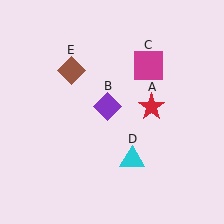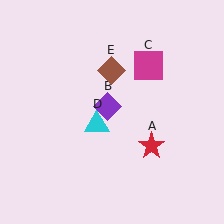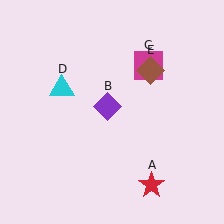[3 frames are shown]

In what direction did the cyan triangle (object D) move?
The cyan triangle (object D) moved up and to the left.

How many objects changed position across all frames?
3 objects changed position: red star (object A), cyan triangle (object D), brown diamond (object E).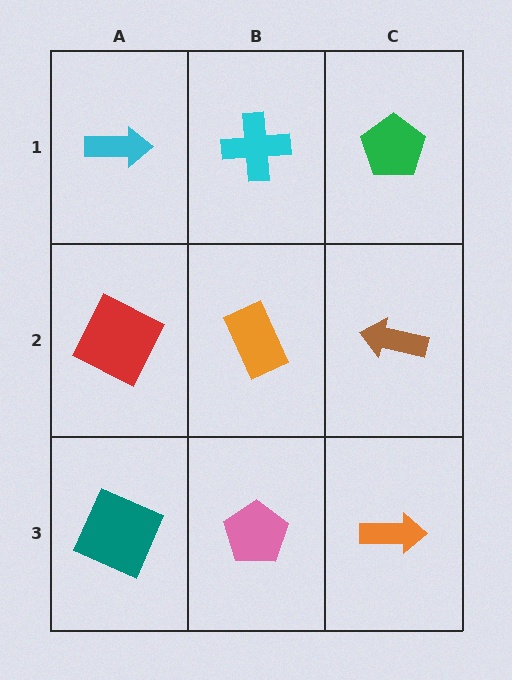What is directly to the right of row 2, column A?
An orange rectangle.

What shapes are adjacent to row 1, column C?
A brown arrow (row 2, column C), a cyan cross (row 1, column B).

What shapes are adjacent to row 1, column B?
An orange rectangle (row 2, column B), a cyan arrow (row 1, column A), a green pentagon (row 1, column C).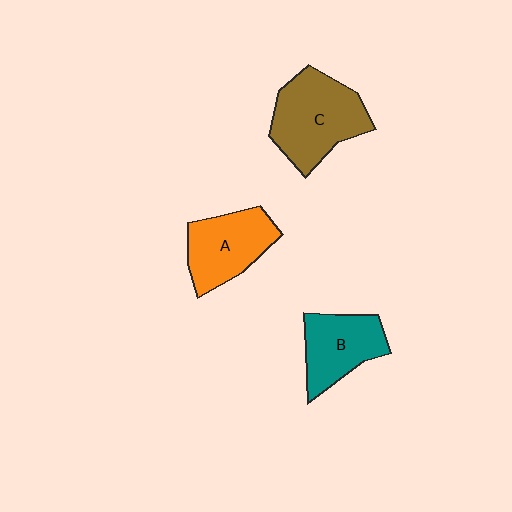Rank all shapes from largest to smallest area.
From largest to smallest: C (brown), A (orange), B (teal).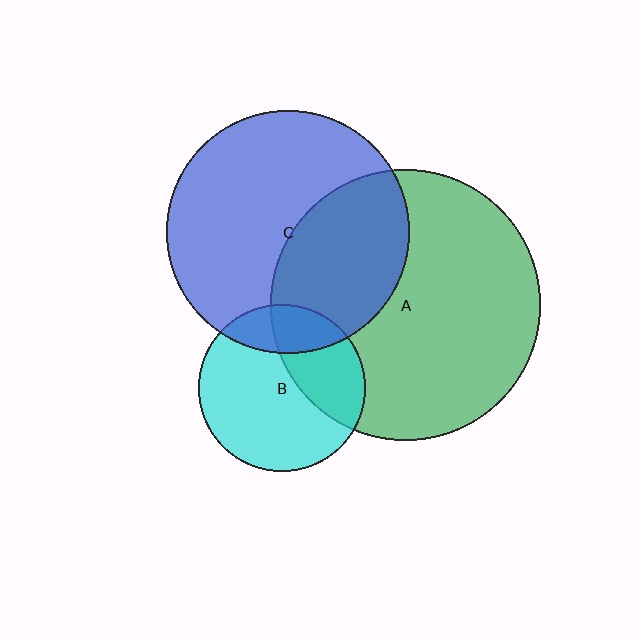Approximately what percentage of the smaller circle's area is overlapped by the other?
Approximately 35%.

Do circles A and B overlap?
Yes.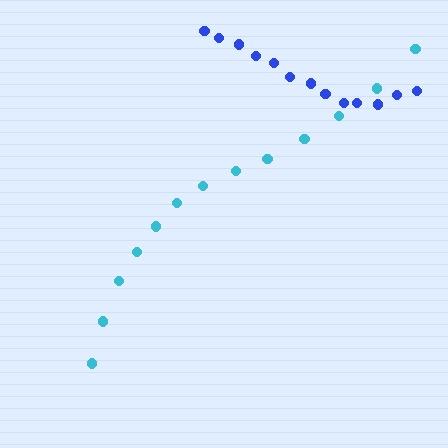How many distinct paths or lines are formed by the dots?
There are 2 distinct paths.